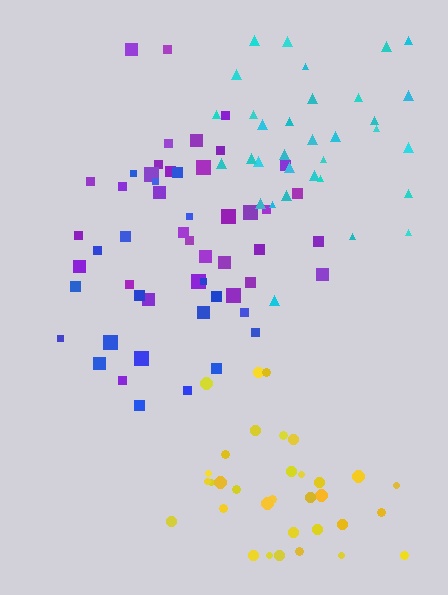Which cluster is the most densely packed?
Yellow.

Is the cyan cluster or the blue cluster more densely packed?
Cyan.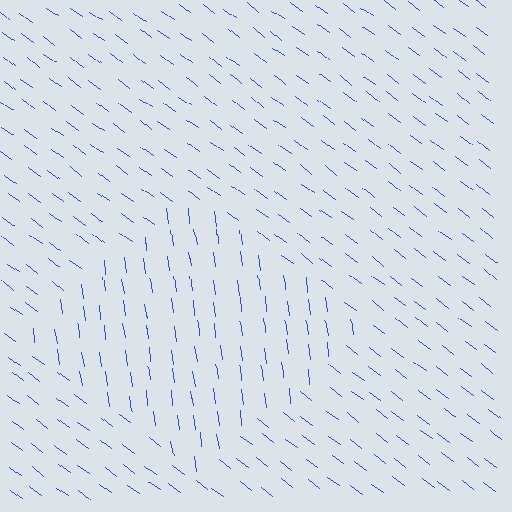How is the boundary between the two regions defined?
The boundary is defined purely by a change in line orientation (approximately 45 degrees difference). All lines are the same color and thickness.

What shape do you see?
I see a diamond.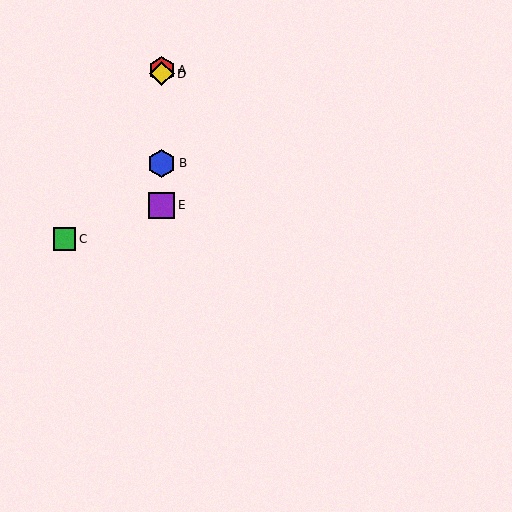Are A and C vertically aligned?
No, A is at x≈162 and C is at x≈65.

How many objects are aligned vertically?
4 objects (A, B, D, E) are aligned vertically.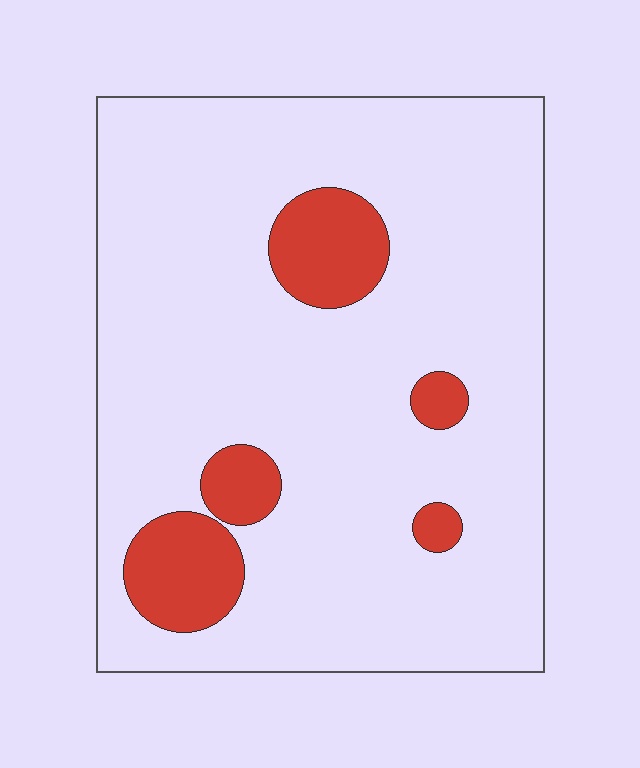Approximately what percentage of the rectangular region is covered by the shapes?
Approximately 15%.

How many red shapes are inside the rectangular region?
5.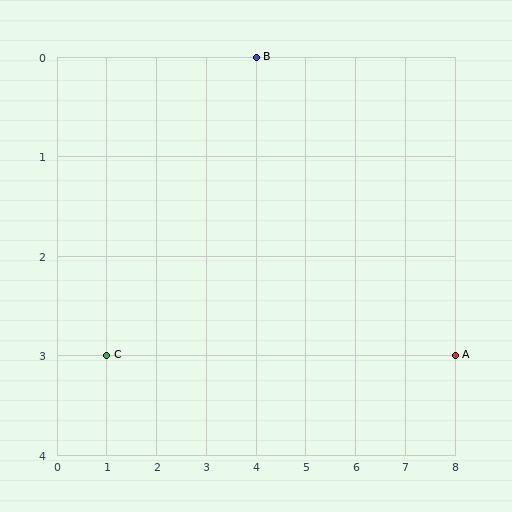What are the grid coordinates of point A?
Point A is at grid coordinates (8, 3).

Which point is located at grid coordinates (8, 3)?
Point A is at (8, 3).